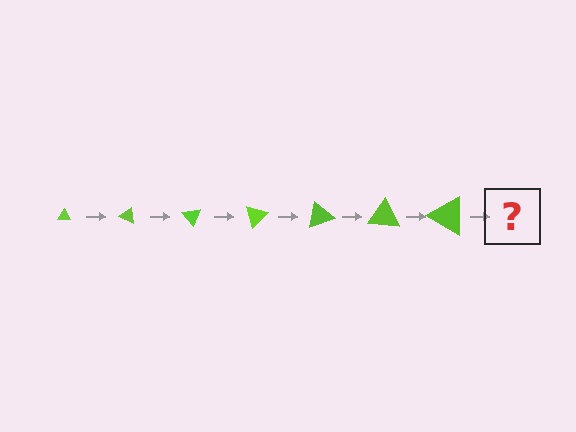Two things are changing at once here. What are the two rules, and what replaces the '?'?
The two rules are that the triangle grows larger each step and it rotates 25 degrees each step. The '?' should be a triangle, larger than the previous one and rotated 175 degrees from the start.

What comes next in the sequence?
The next element should be a triangle, larger than the previous one and rotated 175 degrees from the start.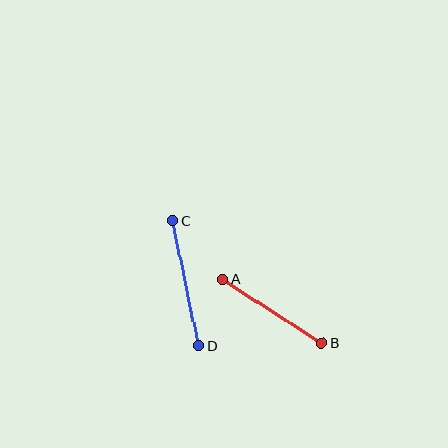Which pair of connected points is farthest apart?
Points C and D are farthest apart.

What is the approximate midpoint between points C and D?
The midpoint is at approximately (186, 283) pixels.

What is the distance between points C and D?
The distance is approximately 129 pixels.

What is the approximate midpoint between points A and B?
The midpoint is at approximately (272, 311) pixels.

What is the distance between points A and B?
The distance is approximately 118 pixels.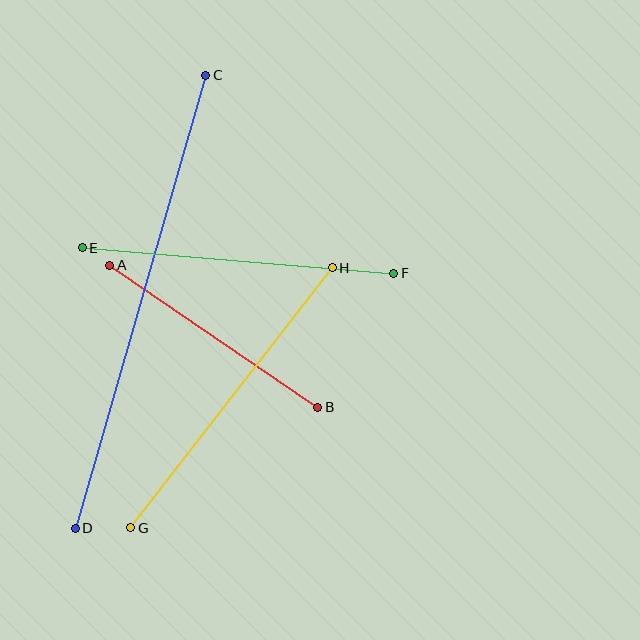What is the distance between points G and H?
The distance is approximately 329 pixels.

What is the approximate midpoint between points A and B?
The midpoint is at approximately (214, 336) pixels.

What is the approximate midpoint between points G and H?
The midpoint is at approximately (231, 398) pixels.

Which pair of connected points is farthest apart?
Points C and D are farthest apart.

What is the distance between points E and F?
The distance is approximately 313 pixels.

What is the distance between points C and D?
The distance is approximately 471 pixels.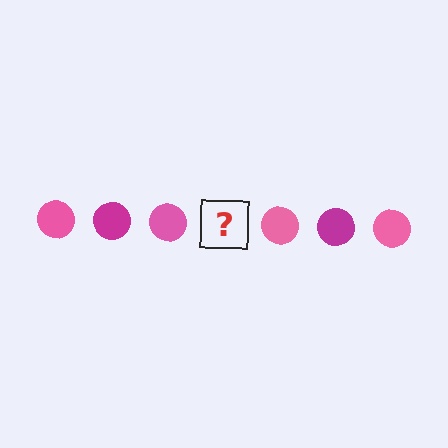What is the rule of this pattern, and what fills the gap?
The rule is that the pattern cycles through pink, magenta circles. The gap should be filled with a magenta circle.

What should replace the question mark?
The question mark should be replaced with a magenta circle.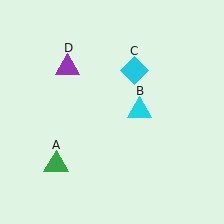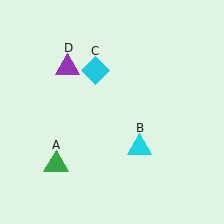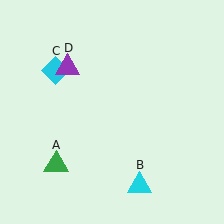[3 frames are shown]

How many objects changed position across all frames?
2 objects changed position: cyan triangle (object B), cyan diamond (object C).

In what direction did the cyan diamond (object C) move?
The cyan diamond (object C) moved left.